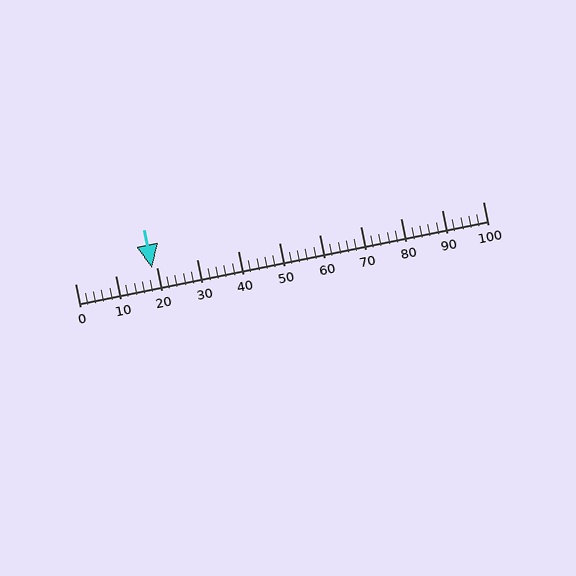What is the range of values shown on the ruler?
The ruler shows values from 0 to 100.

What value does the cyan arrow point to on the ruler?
The cyan arrow points to approximately 19.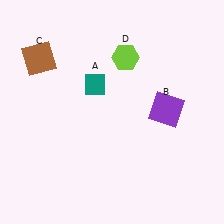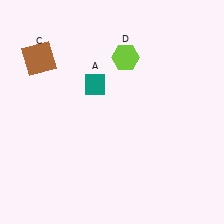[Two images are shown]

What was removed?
The purple square (B) was removed in Image 2.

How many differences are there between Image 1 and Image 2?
There is 1 difference between the two images.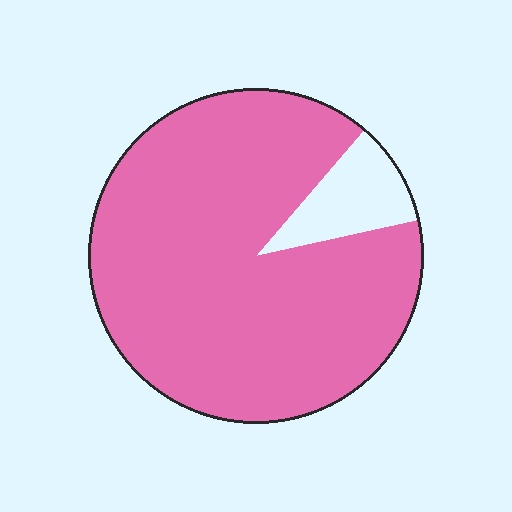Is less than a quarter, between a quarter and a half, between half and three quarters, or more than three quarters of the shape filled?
More than three quarters.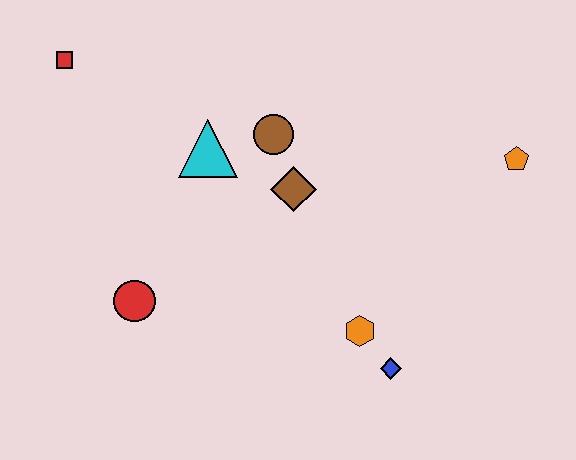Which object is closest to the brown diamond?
The brown circle is closest to the brown diamond.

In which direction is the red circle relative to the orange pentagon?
The red circle is to the left of the orange pentagon.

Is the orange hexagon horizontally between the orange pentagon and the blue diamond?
No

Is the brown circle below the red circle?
No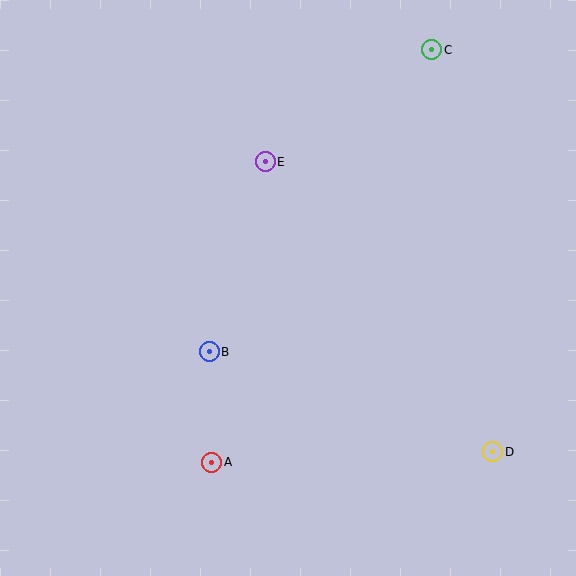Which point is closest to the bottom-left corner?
Point A is closest to the bottom-left corner.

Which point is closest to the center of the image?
Point B at (209, 352) is closest to the center.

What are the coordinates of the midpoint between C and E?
The midpoint between C and E is at (349, 106).